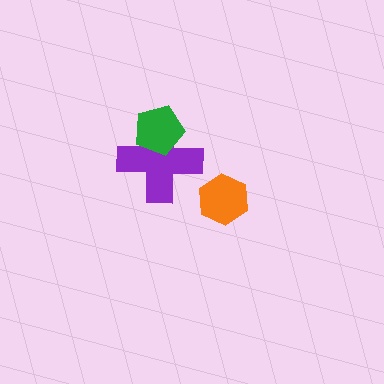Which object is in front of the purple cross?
The green pentagon is in front of the purple cross.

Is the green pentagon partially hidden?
No, no other shape covers it.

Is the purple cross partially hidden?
Yes, it is partially covered by another shape.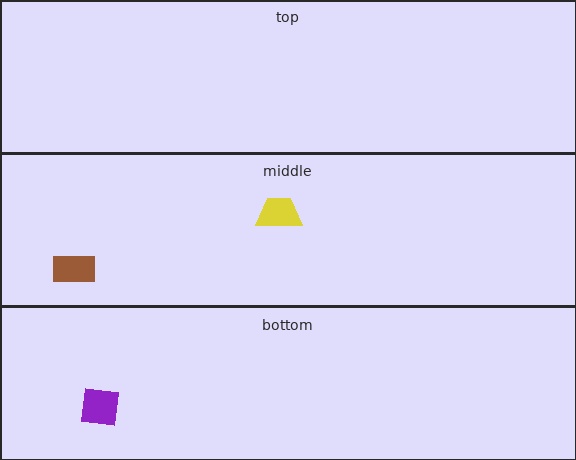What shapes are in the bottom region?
The purple square.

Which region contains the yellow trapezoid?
The middle region.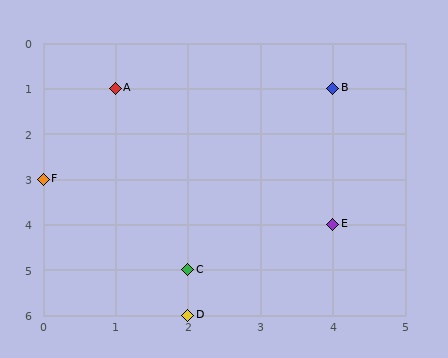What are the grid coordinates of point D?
Point D is at grid coordinates (2, 6).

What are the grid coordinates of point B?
Point B is at grid coordinates (4, 1).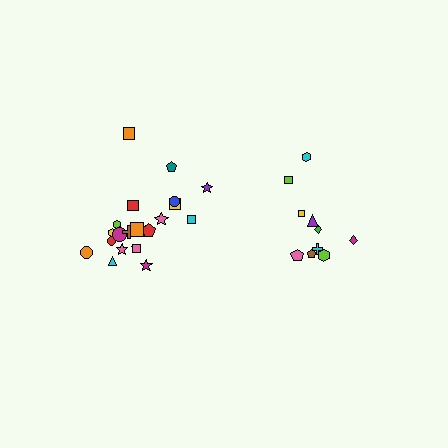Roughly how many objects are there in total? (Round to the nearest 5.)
Roughly 30 objects in total.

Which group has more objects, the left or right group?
The left group.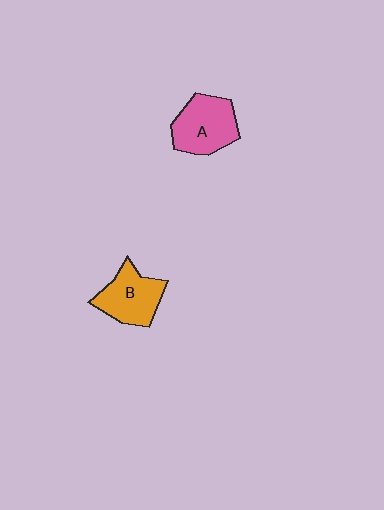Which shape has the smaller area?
Shape B (orange).